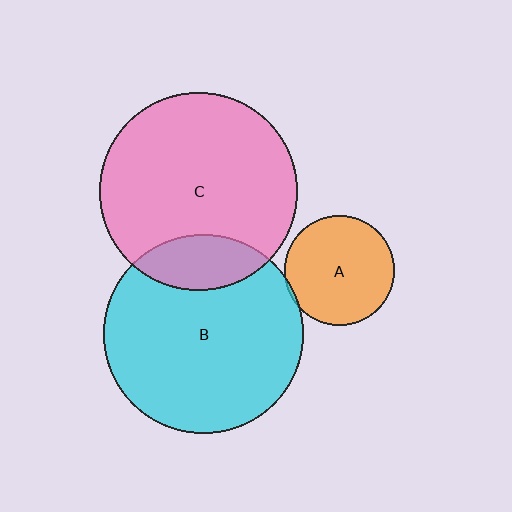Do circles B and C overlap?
Yes.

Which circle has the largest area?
Circle B (cyan).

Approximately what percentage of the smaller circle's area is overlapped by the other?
Approximately 15%.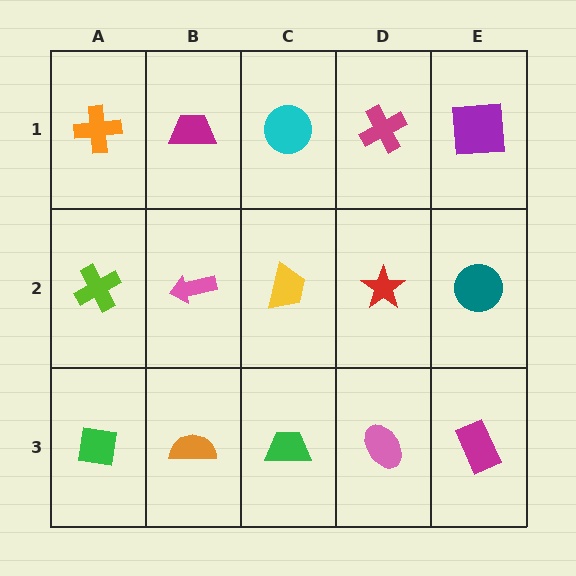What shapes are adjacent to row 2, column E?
A purple square (row 1, column E), a magenta rectangle (row 3, column E), a red star (row 2, column D).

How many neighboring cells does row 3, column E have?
2.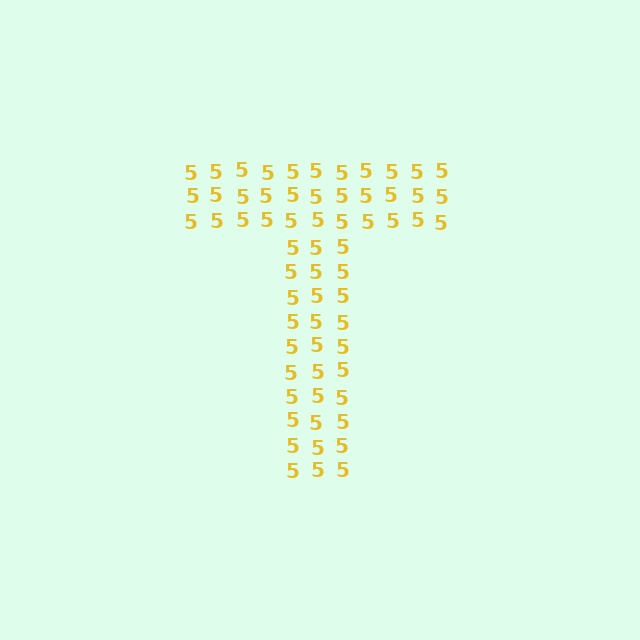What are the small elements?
The small elements are digit 5's.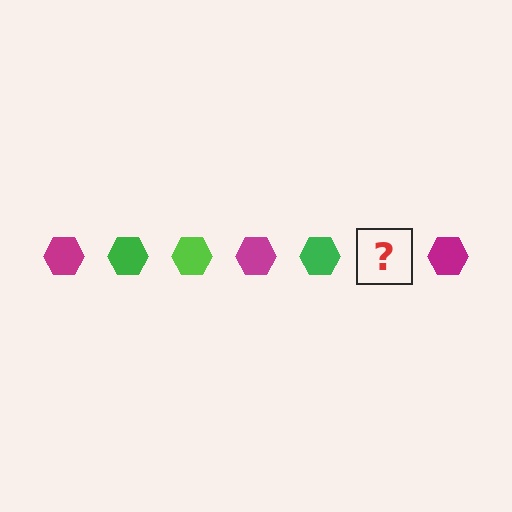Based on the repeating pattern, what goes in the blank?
The blank should be a lime hexagon.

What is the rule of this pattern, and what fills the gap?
The rule is that the pattern cycles through magenta, green, lime hexagons. The gap should be filled with a lime hexagon.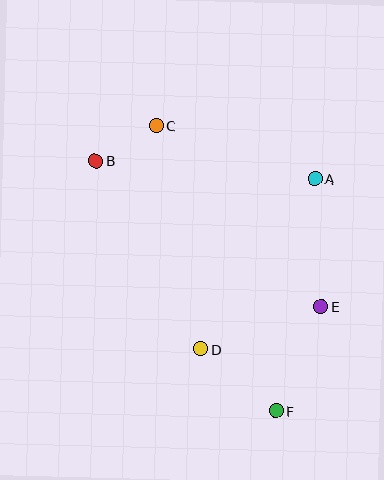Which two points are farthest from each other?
Points C and F are farthest from each other.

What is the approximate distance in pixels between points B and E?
The distance between B and E is approximately 268 pixels.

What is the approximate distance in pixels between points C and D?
The distance between C and D is approximately 228 pixels.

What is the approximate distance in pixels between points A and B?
The distance between A and B is approximately 220 pixels.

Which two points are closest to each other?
Points B and C are closest to each other.